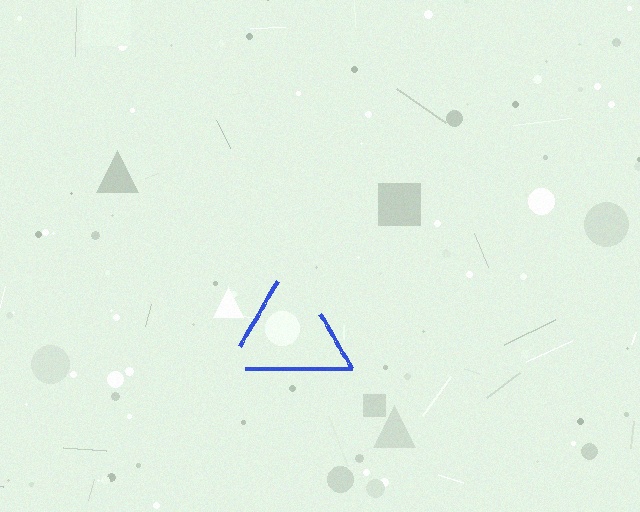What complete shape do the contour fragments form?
The contour fragments form a triangle.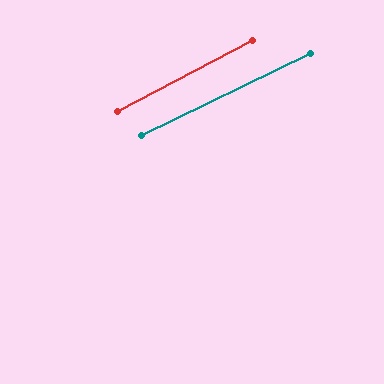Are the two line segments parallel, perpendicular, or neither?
Parallel — their directions differ by only 2.0°.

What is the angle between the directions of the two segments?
Approximately 2 degrees.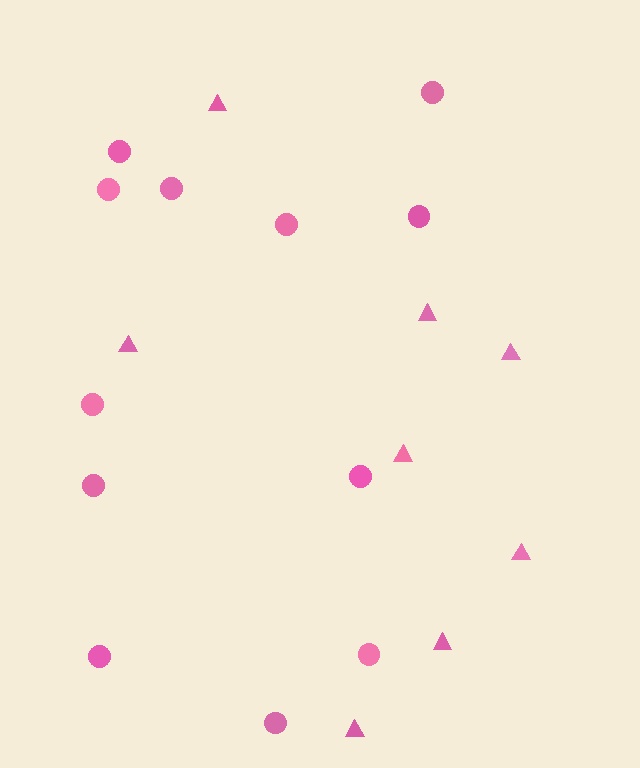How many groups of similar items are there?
There are 2 groups: one group of circles (12) and one group of triangles (8).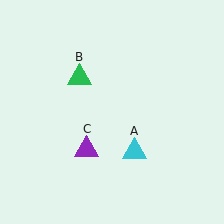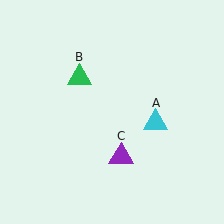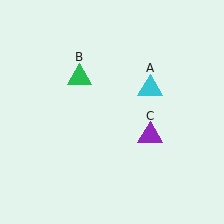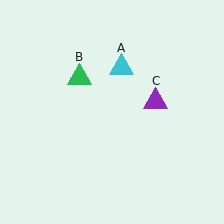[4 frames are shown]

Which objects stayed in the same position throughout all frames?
Green triangle (object B) remained stationary.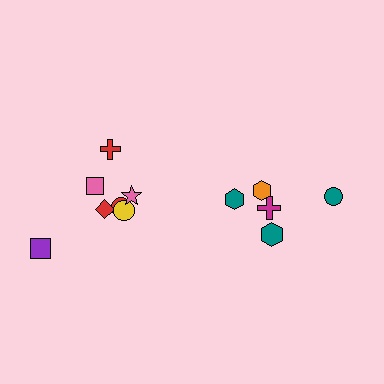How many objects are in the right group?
There are 5 objects.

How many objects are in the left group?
There are 7 objects.